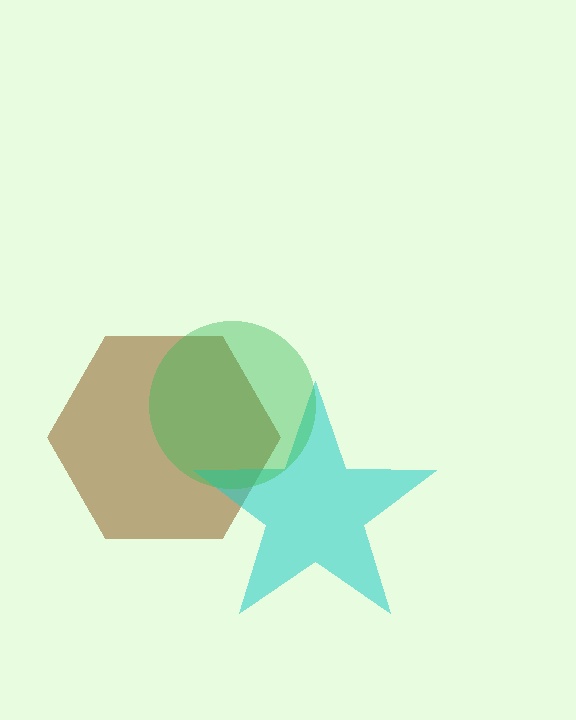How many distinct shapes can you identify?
There are 3 distinct shapes: a brown hexagon, a cyan star, a green circle.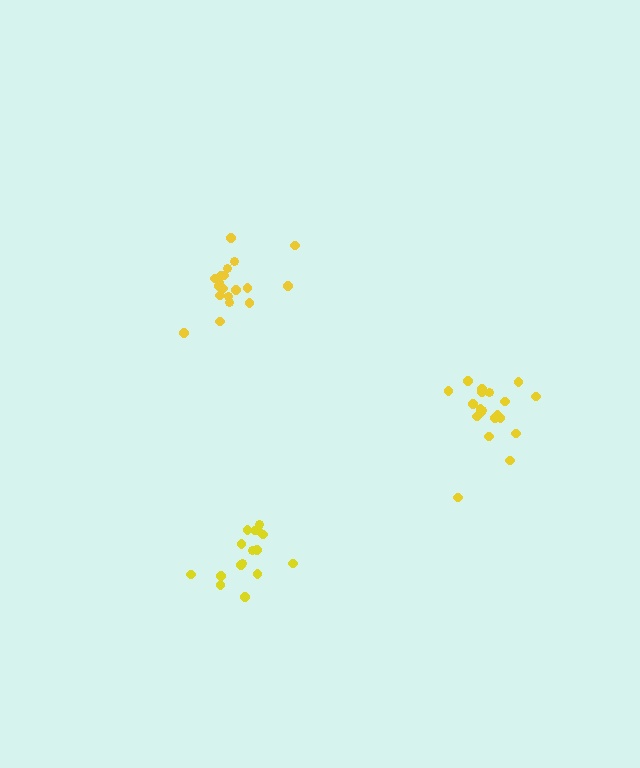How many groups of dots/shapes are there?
There are 3 groups.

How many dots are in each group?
Group 1: 16 dots, Group 2: 21 dots, Group 3: 20 dots (57 total).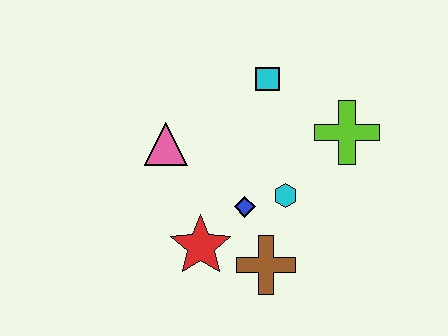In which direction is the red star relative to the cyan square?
The red star is below the cyan square.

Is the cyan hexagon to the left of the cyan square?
No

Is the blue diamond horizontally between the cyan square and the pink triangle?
Yes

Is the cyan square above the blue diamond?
Yes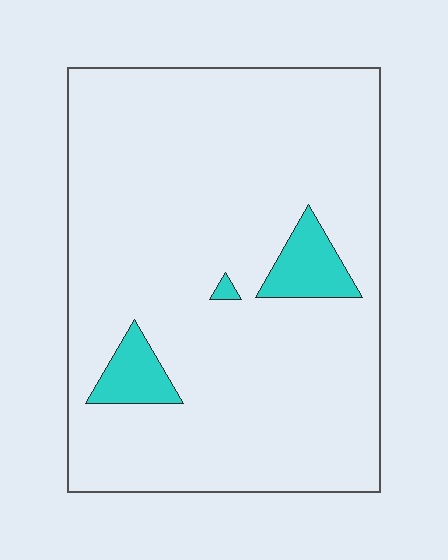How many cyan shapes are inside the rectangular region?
3.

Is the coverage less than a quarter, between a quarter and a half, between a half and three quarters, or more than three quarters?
Less than a quarter.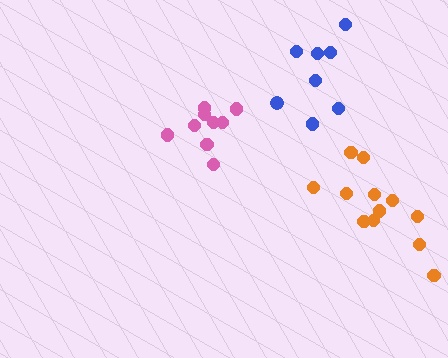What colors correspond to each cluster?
The clusters are colored: orange, pink, blue.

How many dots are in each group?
Group 1: 12 dots, Group 2: 9 dots, Group 3: 8 dots (29 total).